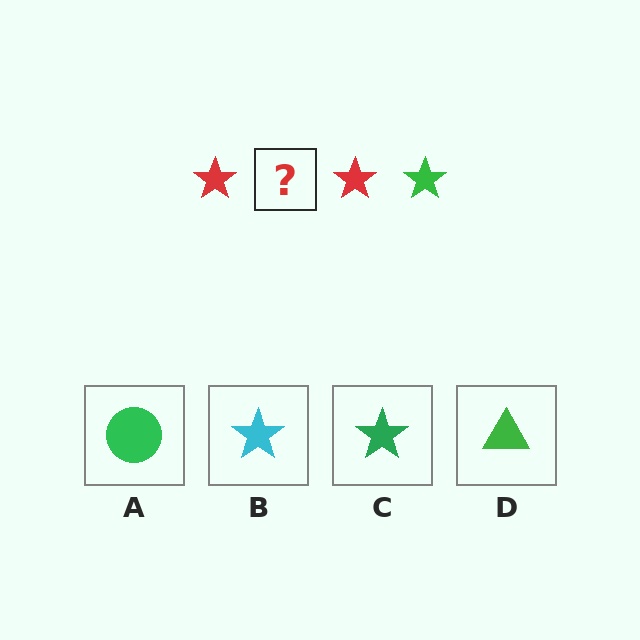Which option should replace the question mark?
Option C.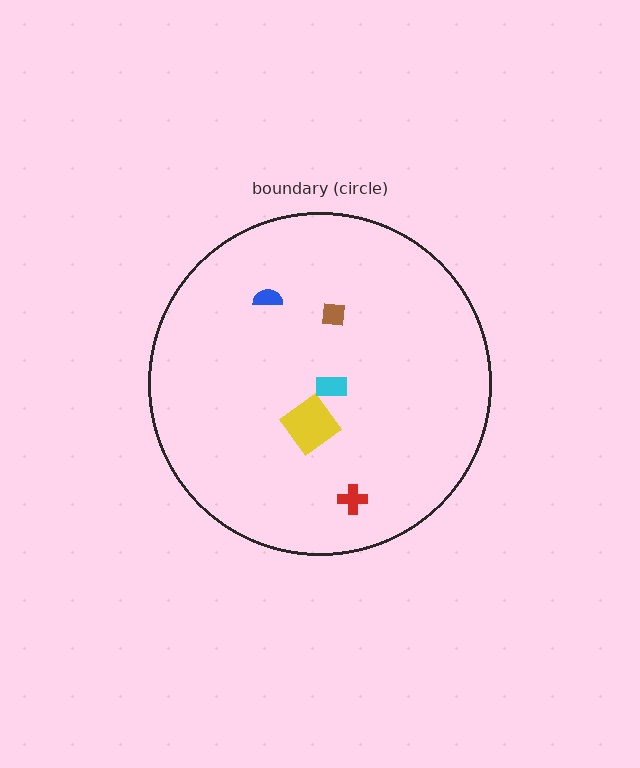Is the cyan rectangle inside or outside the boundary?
Inside.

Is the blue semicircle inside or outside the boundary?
Inside.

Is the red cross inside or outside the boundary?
Inside.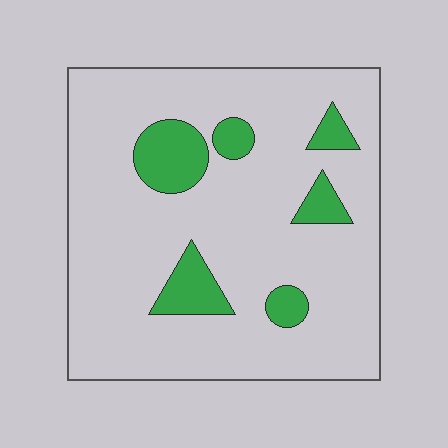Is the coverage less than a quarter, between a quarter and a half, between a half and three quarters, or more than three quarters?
Less than a quarter.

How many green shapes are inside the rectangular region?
6.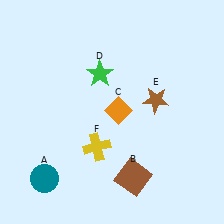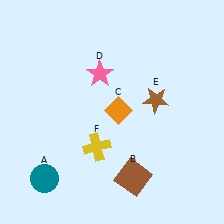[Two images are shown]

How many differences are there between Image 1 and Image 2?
There is 1 difference between the two images.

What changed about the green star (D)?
In Image 1, D is green. In Image 2, it changed to pink.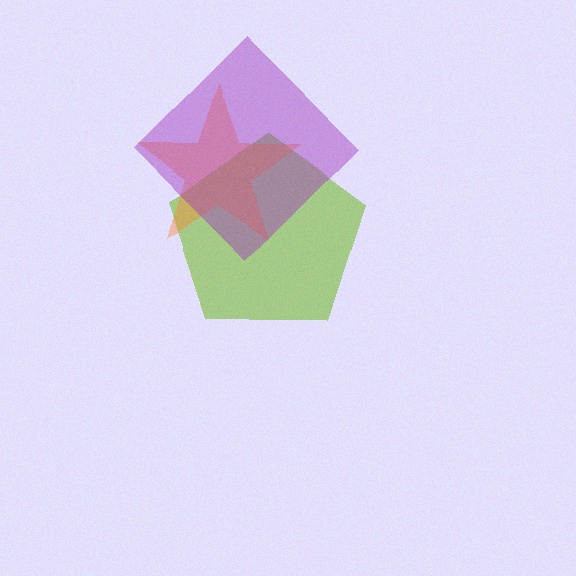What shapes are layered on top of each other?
The layered shapes are: a lime pentagon, an orange star, a purple diamond.